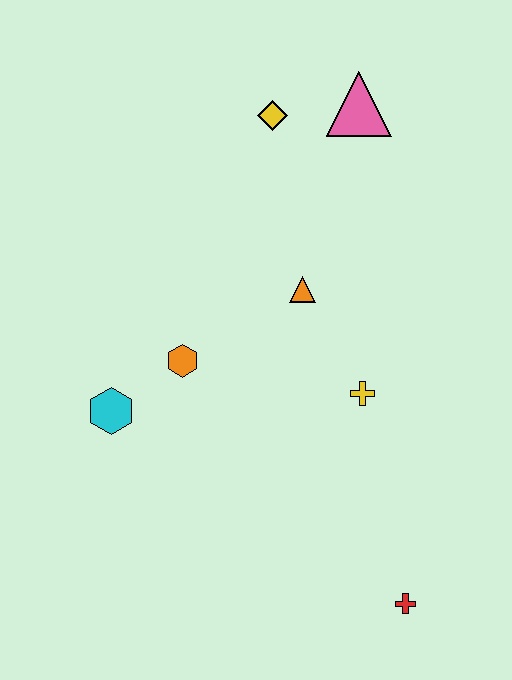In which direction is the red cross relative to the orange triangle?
The red cross is below the orange triangle.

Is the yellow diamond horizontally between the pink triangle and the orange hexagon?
Yes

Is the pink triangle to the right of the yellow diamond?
Yes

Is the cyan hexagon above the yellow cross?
No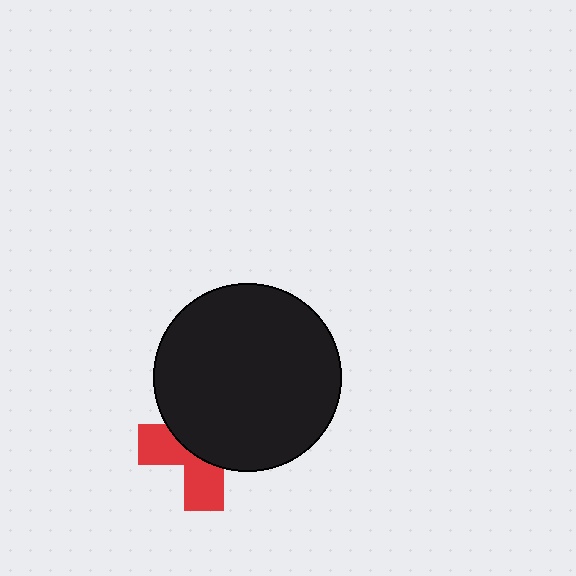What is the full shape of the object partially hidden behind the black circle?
The partially hidden object is a red cross.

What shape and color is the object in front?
The object in front is a black circle.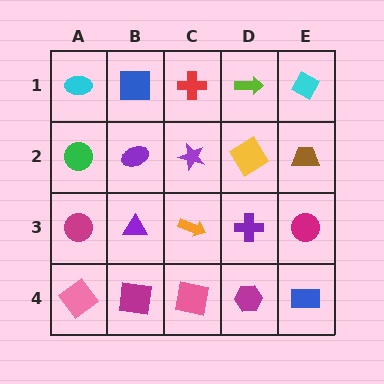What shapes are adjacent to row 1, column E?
A brown trapezoid (row 2, column E), a lime arrow (row 1, column D).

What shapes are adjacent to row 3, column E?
A brown trapezoid (row 2, column E), a blue rectangle (row 4, column E), a purple cross (row 3, column D).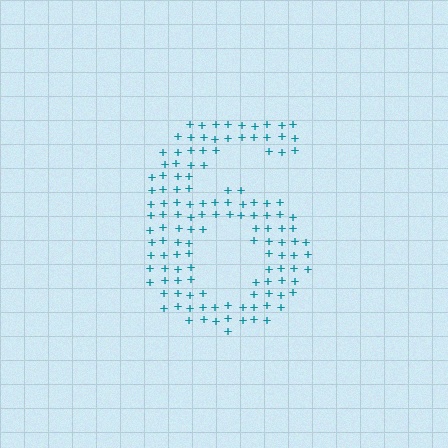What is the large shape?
The large shape is the digit 6.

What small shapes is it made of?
It is made of small plus signs.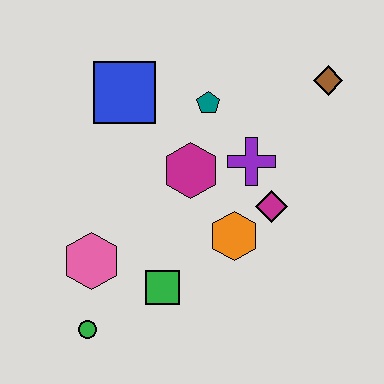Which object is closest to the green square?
The pink hexagon is closest to the green square.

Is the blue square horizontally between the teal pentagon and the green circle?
Yes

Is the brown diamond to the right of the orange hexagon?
Yes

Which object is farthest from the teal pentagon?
The green circle is farthest from the teal pentagon.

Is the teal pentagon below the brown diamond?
Yes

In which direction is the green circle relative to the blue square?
The green circle is below the blue square.